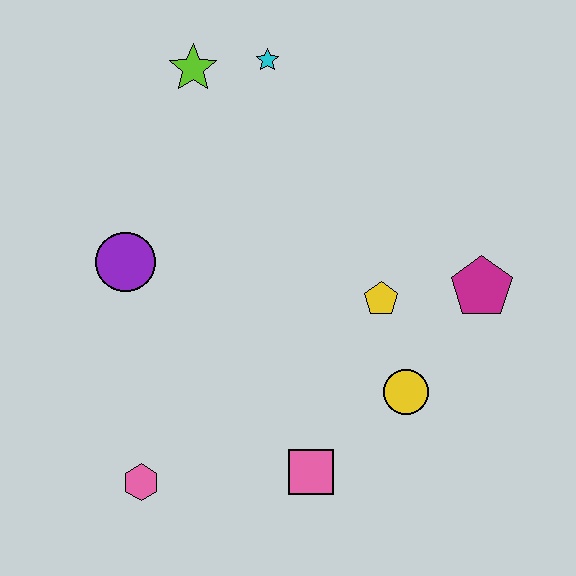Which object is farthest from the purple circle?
The magenta pentagon is farthest from the purple circle.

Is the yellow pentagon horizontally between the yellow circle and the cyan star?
Yes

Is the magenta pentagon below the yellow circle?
No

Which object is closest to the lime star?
The cyan star is closest to the lime star.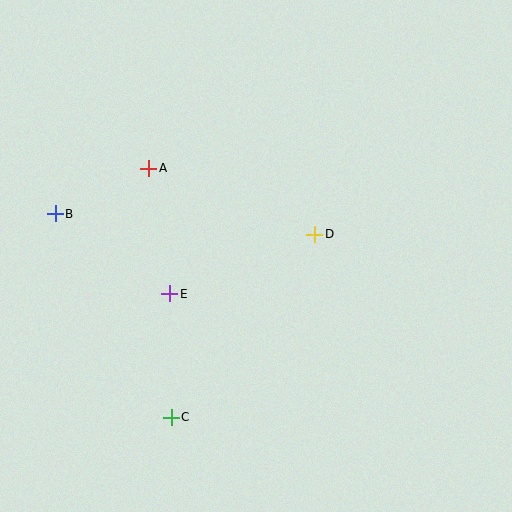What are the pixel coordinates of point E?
Point E is at (170, 294).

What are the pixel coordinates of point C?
Point C is at (171, 417).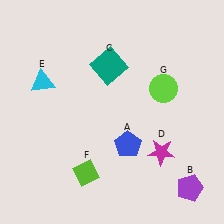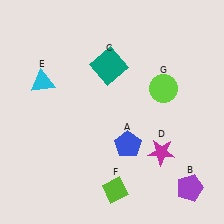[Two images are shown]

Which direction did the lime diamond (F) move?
The lime diamond (F) moved right.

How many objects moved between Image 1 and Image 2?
1 object moved between the two images.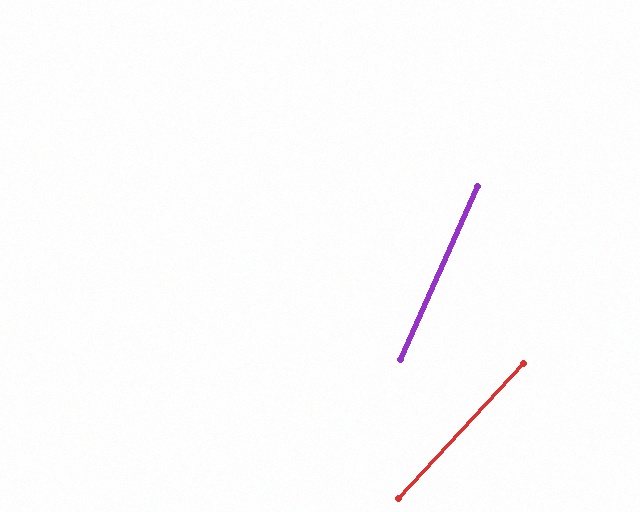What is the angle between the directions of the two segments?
Approximately 19 degrees.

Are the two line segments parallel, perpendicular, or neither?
Neither parallel nor perpendicular — they differ by about 19°.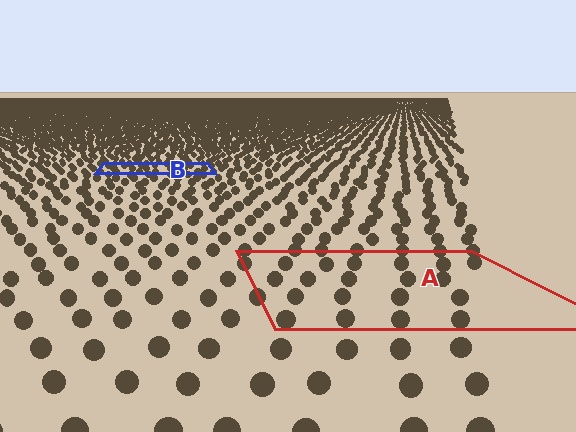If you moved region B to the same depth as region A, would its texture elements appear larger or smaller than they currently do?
They would appear larger. At a closer depth, the same texture elements are projected at a bigger on-screen size.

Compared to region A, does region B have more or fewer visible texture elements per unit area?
Region B has more texture elements per unit area — they are packed more densely because it is farther away.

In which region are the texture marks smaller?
The texture marks are smaller in region B, because it is farther away.